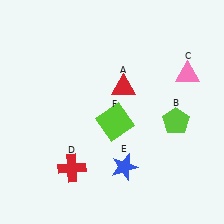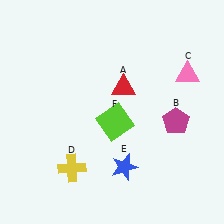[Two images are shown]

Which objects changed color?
B changed from lime to magenta. D changed from red to yellow.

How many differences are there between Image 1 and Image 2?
There are 2 differences between the two images.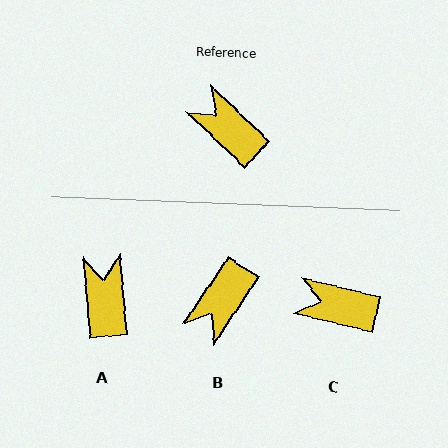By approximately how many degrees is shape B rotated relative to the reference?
Approximately 100 degrees counter-clockwise.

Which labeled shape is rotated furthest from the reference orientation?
B, about 100 degrees away.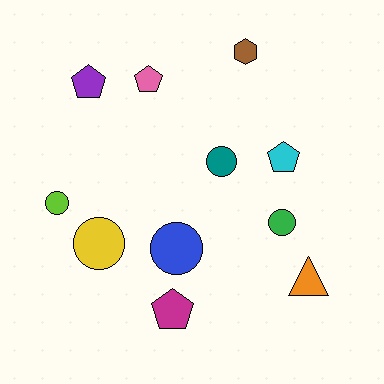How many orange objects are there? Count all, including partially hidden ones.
There is 1 orange object.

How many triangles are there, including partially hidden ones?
There is 1 triangle.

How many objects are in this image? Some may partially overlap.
There are 11 objects.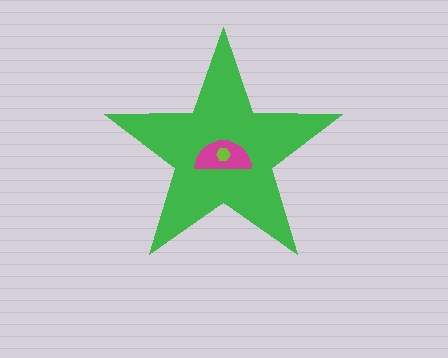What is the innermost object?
The lime hexagon.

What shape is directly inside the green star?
The magenta semicircle.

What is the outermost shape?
The green star.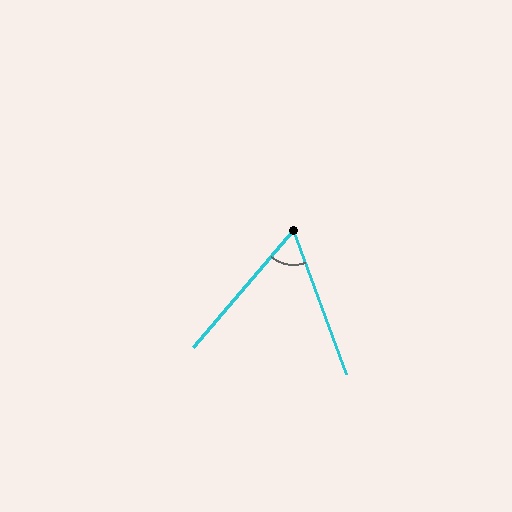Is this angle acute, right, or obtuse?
It is acute.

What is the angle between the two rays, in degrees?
Approximately 61 degrees.